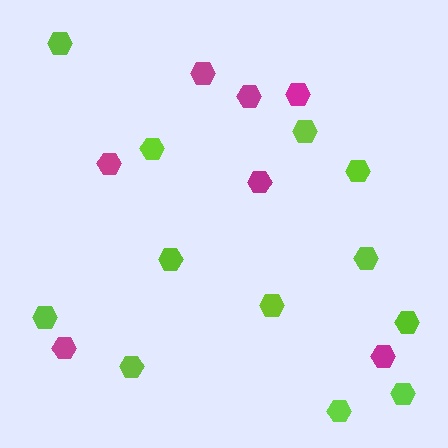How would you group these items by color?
There are 2 groups: one group of lime hexagons (12) and one group of magenta hexagons (7).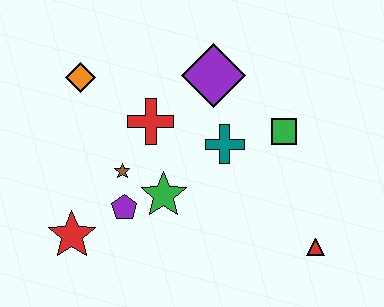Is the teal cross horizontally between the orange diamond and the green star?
No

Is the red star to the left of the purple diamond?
Yes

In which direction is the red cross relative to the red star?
The red cross is above the red star.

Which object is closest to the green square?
The teal cross is closest to the green square.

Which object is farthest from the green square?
The red star is farthest from the green square.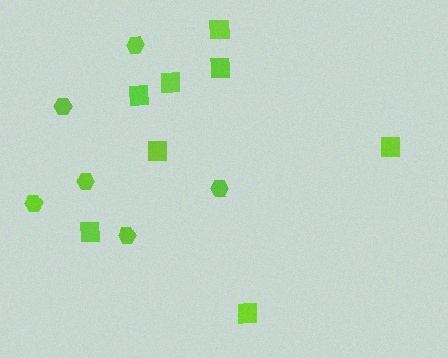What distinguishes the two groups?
There are 2 groups: one group of squares (8) and one group of hexagons (6).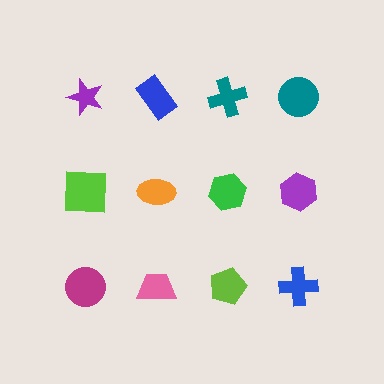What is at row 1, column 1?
A purple star.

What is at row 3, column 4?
A blue cross.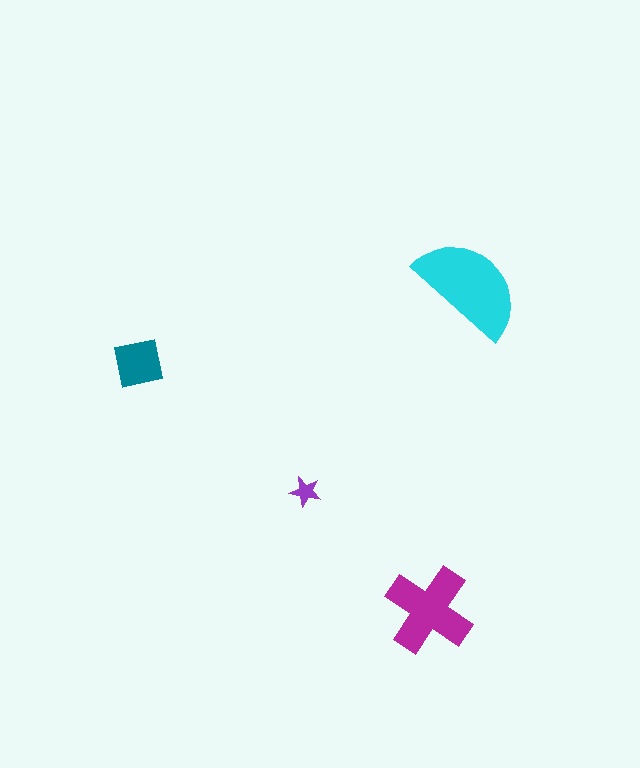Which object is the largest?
The cyan semicircle.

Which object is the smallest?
The purple star.